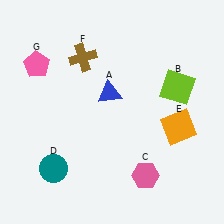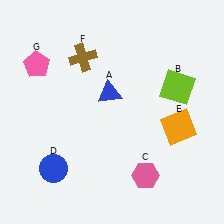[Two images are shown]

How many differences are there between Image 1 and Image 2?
There is 1 difference between the two images.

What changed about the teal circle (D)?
In Image 1, D is teal. In Image 2, it changed to blue.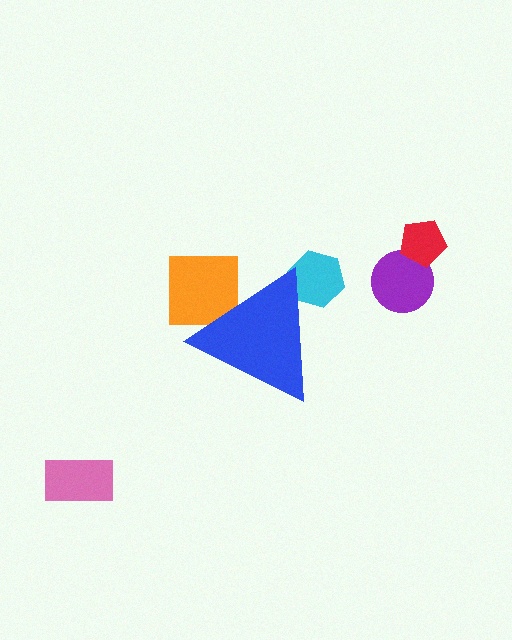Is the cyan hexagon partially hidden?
Yes, the cyan hexagon is partially hidden behind the blue triangle.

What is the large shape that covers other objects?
A blue triangle.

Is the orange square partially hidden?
Yes, the orange square is partially hidden behind the blue triangle.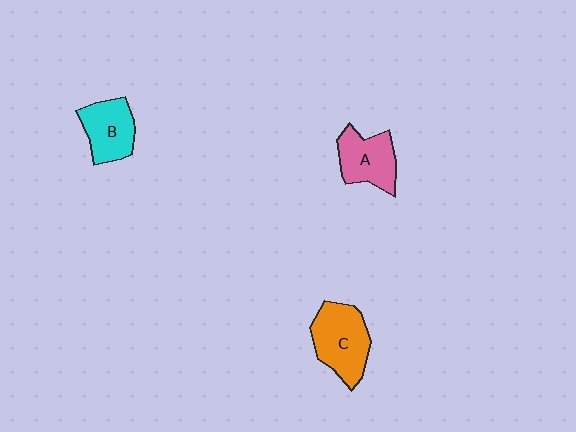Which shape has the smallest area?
Shape B (cyan).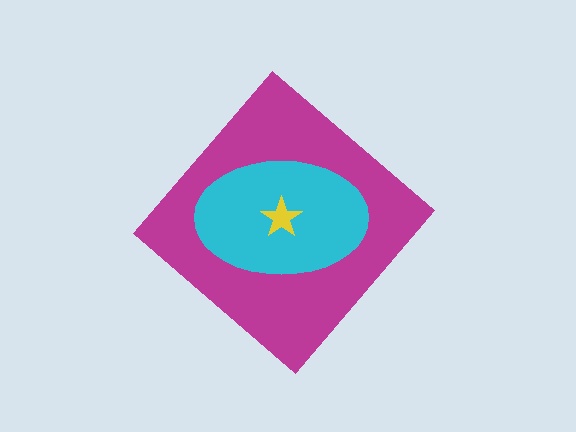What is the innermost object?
The yellow star.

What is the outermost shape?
The magenta diamond.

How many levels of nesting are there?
3.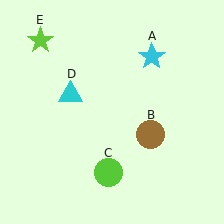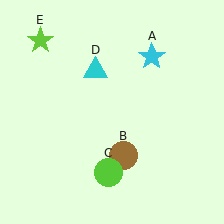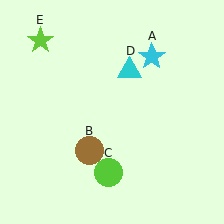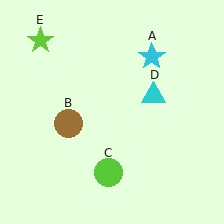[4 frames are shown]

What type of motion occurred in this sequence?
The brown circle (object B), cyan triangle (object D) rotated clockwise around the center of the scene.